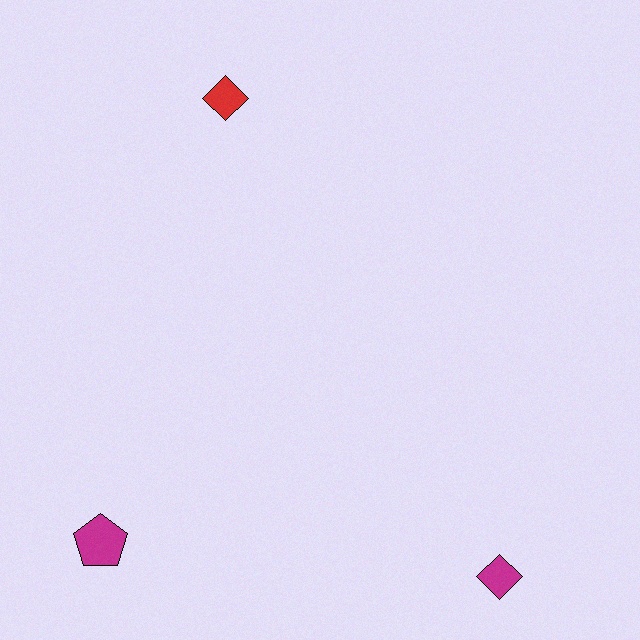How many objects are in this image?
There are 3 objects.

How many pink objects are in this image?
There are no pink objects.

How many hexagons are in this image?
There are no hexagons.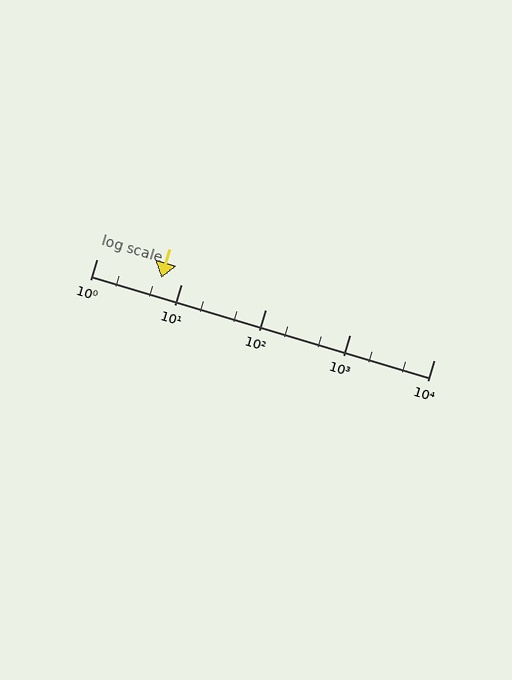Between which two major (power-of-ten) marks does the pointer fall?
The pointer is between 1 and 10.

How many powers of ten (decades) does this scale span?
The scale spans 4 decades, from 1 to 10000.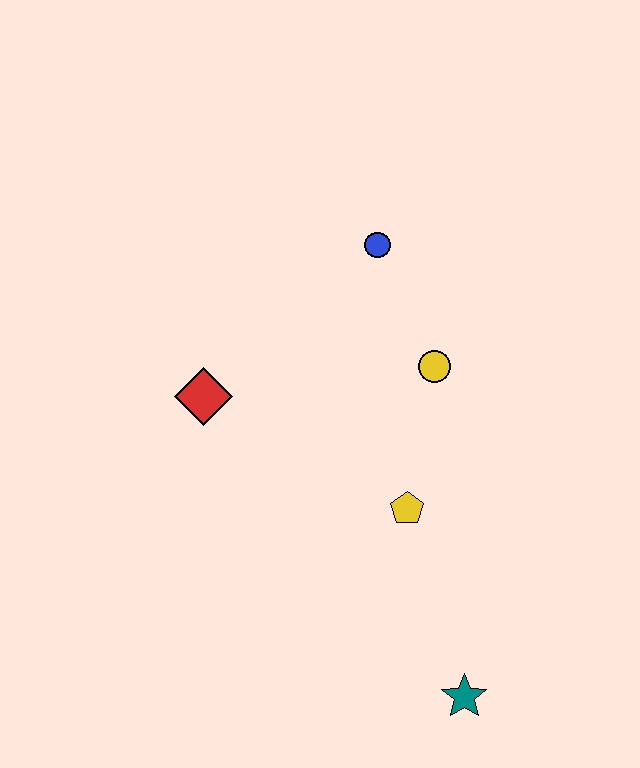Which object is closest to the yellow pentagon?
The yellow circle is closest to the yellow pentagon.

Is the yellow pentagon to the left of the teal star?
Yes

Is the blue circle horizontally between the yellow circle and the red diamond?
Yes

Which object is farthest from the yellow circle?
The teal star is farthest from the yellow circle.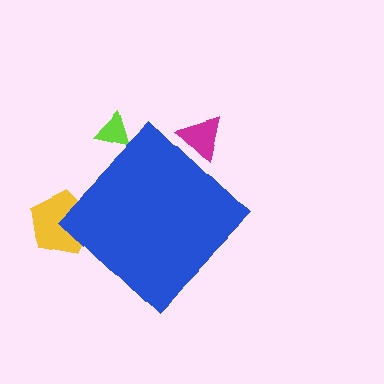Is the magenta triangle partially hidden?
Yes, the magenta triangle is partially hidden behind the blue diamond.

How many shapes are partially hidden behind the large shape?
3 shapes are partially hidden.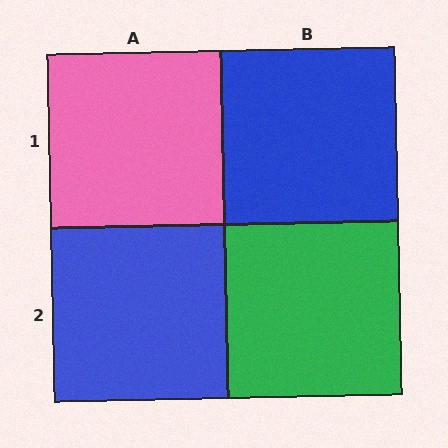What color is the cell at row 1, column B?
Blue.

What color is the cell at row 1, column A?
Pink.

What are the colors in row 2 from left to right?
Blue, green.